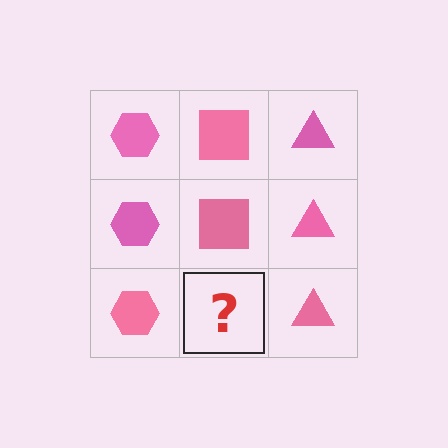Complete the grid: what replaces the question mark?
The question mark should be replaced with a pink square.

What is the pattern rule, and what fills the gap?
The rule is that each column has a consistent shape. The gap should be filled with a pink square.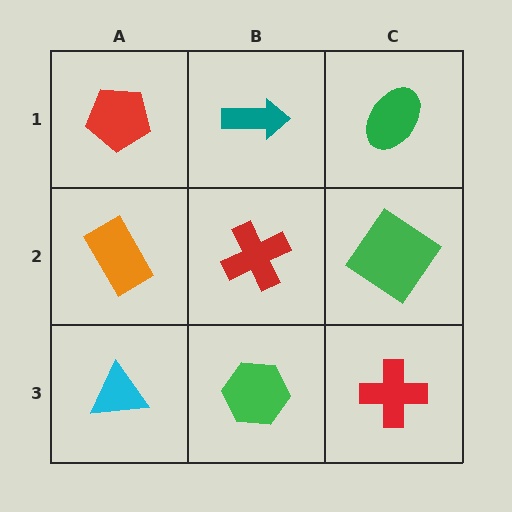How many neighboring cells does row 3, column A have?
2.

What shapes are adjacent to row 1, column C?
A green diamond (row 2, column C), a teal arrow (row 1, column B).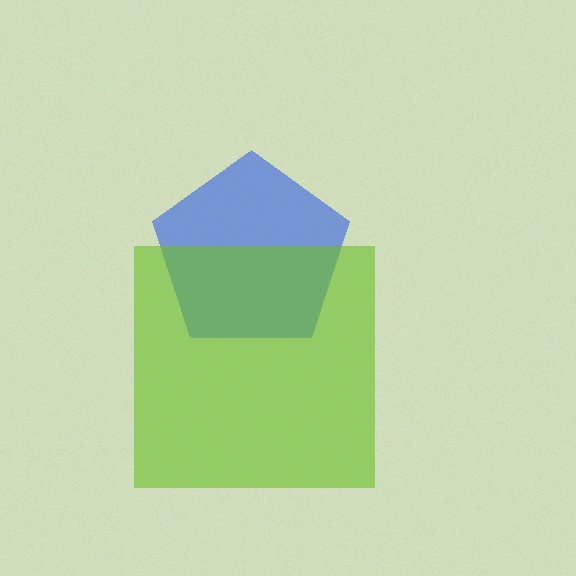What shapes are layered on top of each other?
The layered shapes are: a blue pentagon, a lime square.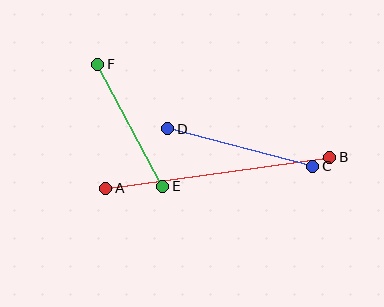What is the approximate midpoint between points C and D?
The midpoint is at approximately (240, 148) pixels.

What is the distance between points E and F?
The distance is approximately 138 pixels.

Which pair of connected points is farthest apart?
Points A and B are farthest apart.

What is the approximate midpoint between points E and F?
The midpoint is at approximately (130, 125) pixels.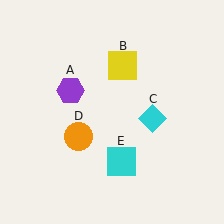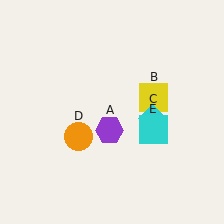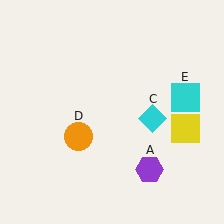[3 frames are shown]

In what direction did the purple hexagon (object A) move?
The purple hexagon (object A) moved down and to the right.